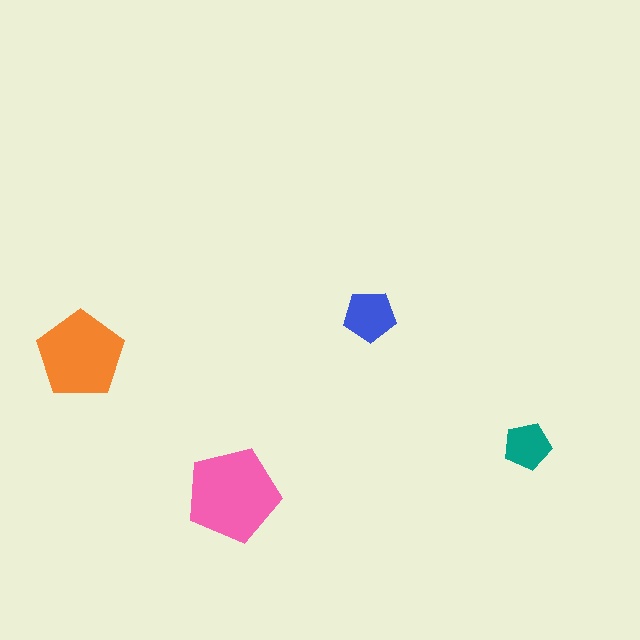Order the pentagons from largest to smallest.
the pink one, the orange one, the blue one, the teal one.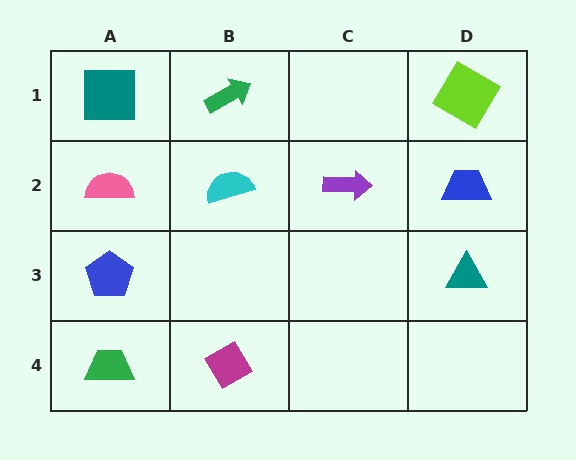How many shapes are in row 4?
2 shapes.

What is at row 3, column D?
A teal triangle.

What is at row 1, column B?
A green arrow.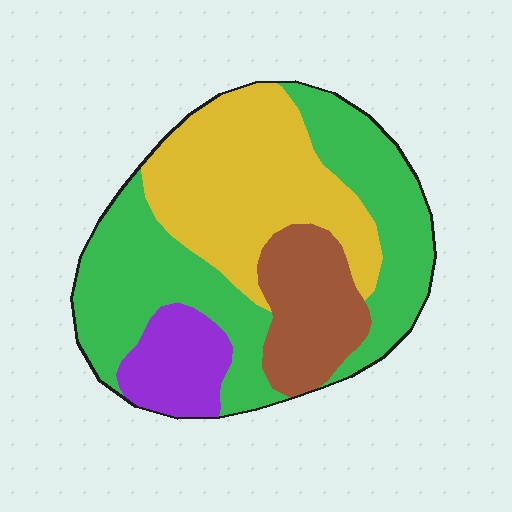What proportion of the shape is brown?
Brown takes up about one sixth (1/6) of the shape.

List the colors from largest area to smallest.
From largest to smallest: green, yellow, brown, purple.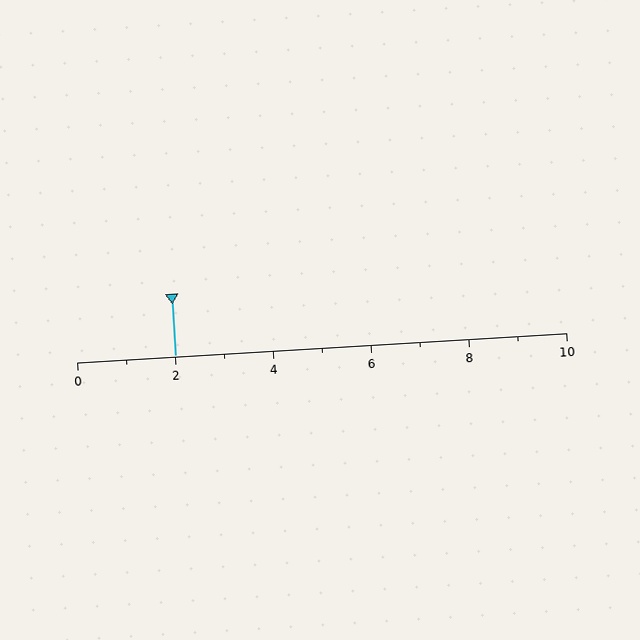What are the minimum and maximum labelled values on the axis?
The axis runs from 0 to 10.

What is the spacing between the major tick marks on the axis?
The major ticks are spaced 2 apart.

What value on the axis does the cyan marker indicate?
The marker indicates approximately 2.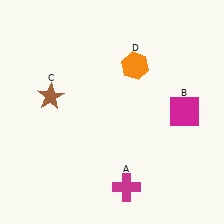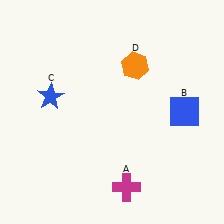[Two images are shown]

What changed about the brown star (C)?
In Image 1, C is brown. In Image 2, it changed to blue.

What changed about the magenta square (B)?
In Image 1, B is magenta. In Image 2, it changed to blue.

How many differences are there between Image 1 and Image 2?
There are 2 differences between the two images.